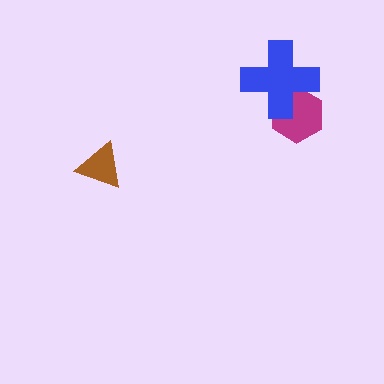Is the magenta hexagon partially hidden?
Yes, it is partially covered by another shape.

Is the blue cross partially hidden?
No, no other shape covers it.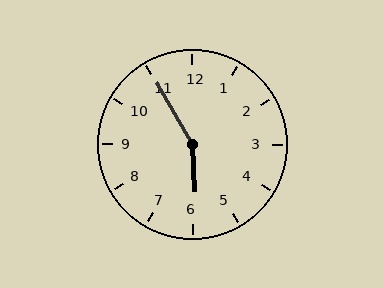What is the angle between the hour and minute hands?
Approximately 152 degrees.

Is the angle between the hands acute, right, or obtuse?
It is obtuse.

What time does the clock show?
5:55.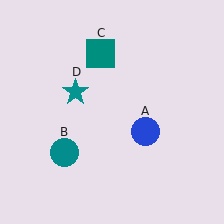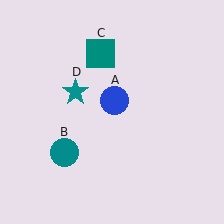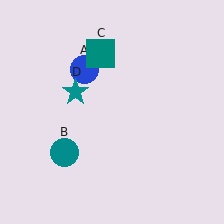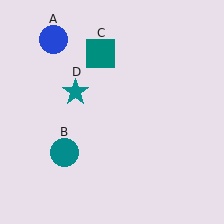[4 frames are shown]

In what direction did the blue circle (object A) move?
The blue circle (object A) moved up and to the left.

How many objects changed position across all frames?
1 object changed position: blue circle (object A).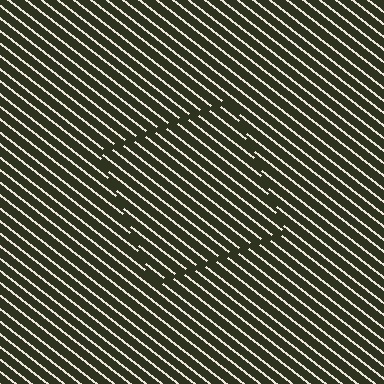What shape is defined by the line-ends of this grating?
An illusory square. The interior of the shape contains the same grating, shifted by half a period — the contour is defined by the phase discontinuity where line-ends from the inner and outer gratings abut.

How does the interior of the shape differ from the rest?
The interior of the shape contains the same grating, shifted by half a period — the contour is defined by the phase discontinuity where line-ends from the inner and outer gratings abut.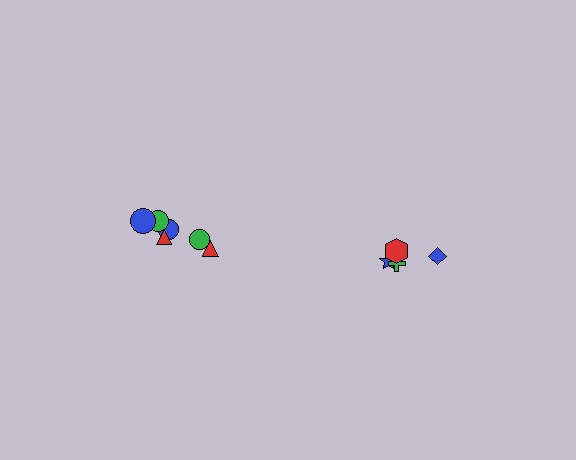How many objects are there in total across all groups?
There are 10 objects.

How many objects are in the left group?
There are 6 objects.